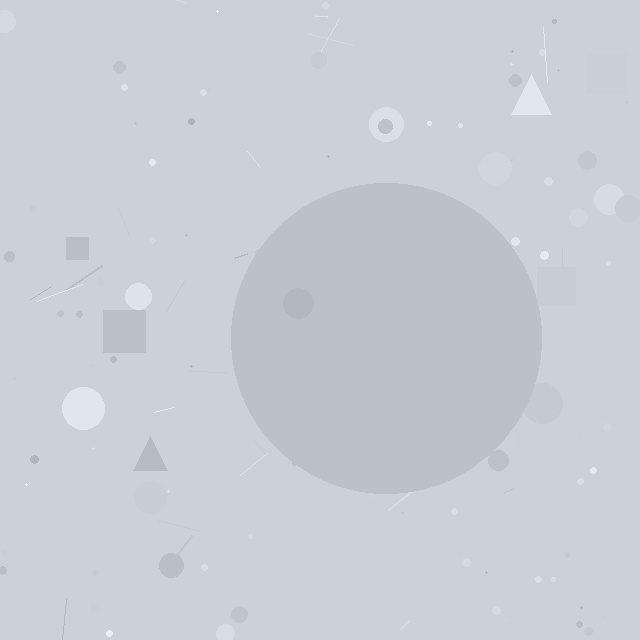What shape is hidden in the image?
A circle is hidden in the image.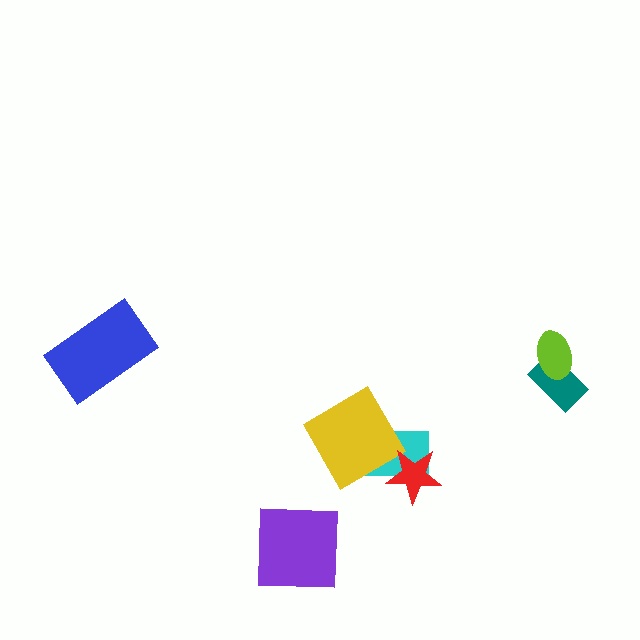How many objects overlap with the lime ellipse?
1 object overlaps with the lime ellipse.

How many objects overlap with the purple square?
0 objects overlap with the purple square.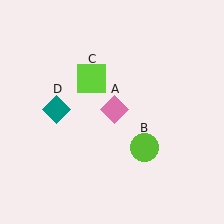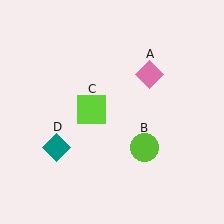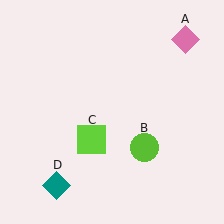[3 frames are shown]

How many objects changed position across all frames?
3 objects changed position: pink diamond (object A), lime square (object C), teal diamond (object D).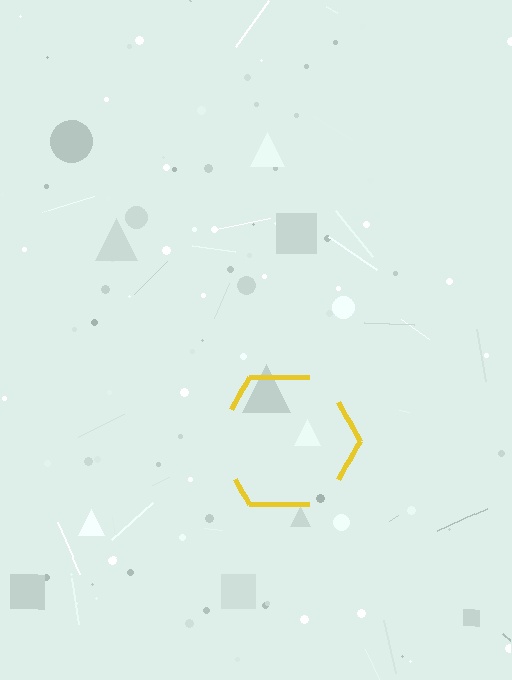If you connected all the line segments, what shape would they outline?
They would outline a hexagon.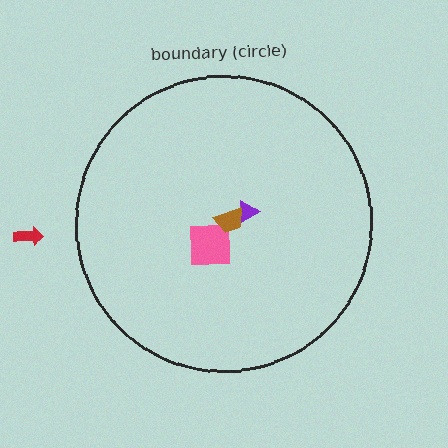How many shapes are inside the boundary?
3 inside, 1 outside.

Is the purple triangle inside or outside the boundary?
Inside.